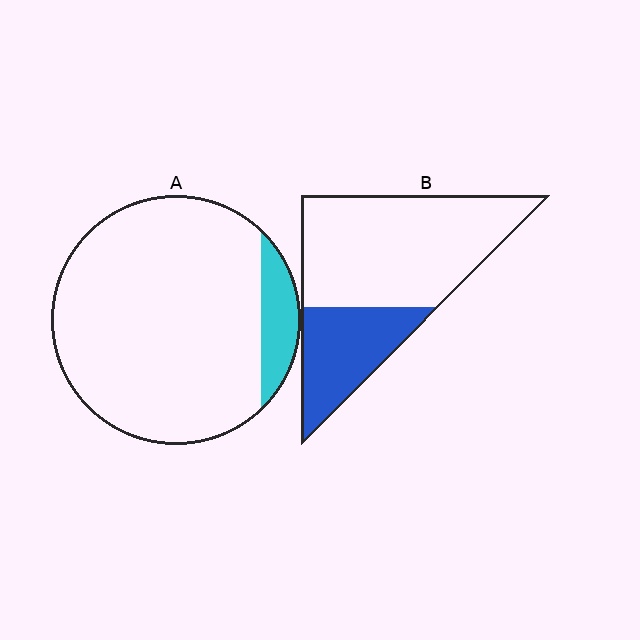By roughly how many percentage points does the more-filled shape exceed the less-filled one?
By roughly 20 percentage points (B over A).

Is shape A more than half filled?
No.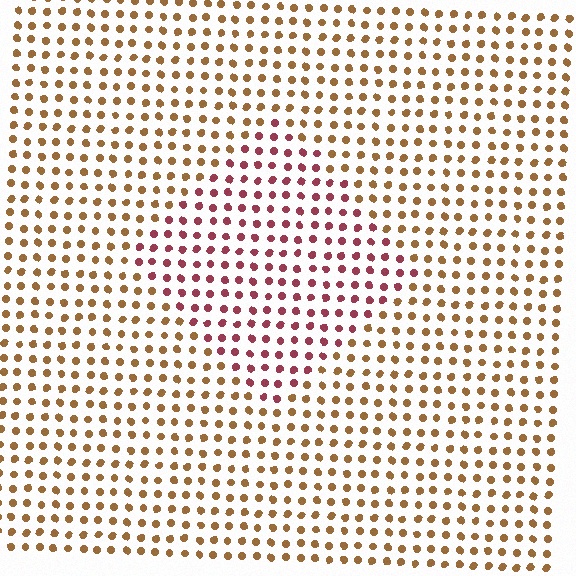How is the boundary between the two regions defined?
The boundary is defined purely by a slight shift in hue (about 46 degrees). Spacing, size, and orientation are identical on both sides.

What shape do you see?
I see a diamond.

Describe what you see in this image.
The image is filled with small brown elements in a uniform arrangement. A diamond-shaped region is visible where the elements are tinted to a slightly different hue, forming a subtle color boundary.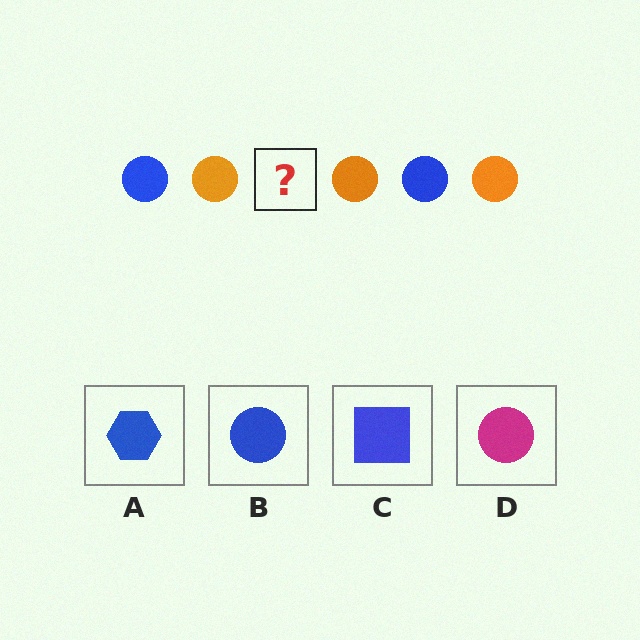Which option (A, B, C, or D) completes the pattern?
B.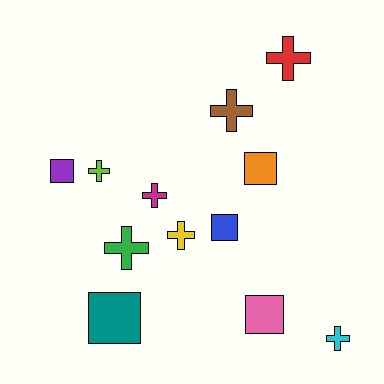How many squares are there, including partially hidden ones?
There are 5 squares.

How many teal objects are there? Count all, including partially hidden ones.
There is 1 teal object.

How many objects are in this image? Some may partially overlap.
There are 12 objects.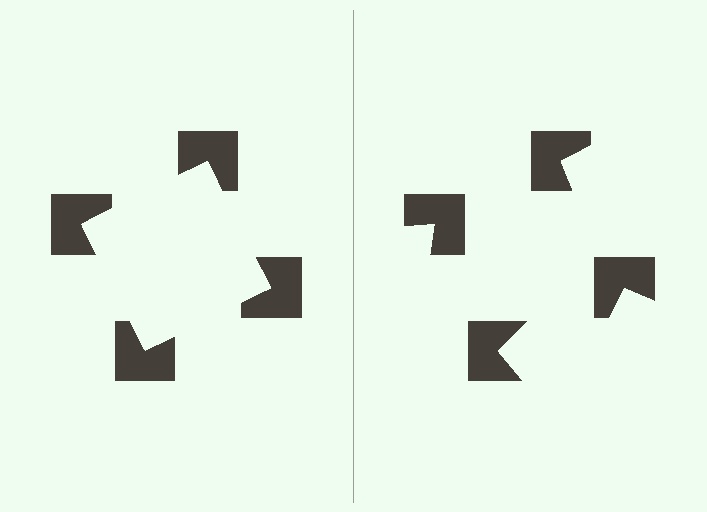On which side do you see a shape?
An illusory square appears on the left side. On the right side the wedge cuts are rotated, so no coherent shape forms.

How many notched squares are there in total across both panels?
8 — 4 on each side.